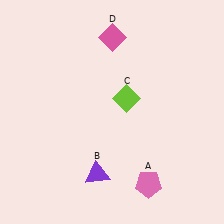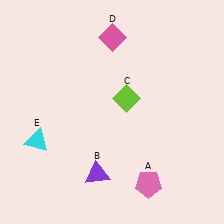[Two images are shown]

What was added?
A cyan triangle (E) was added in Image 2.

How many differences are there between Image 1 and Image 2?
There is 1 difference between the two images.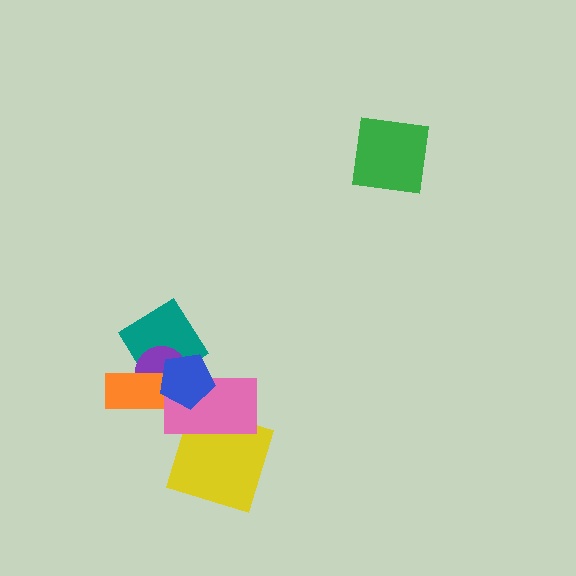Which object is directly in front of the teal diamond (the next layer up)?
The purple circle is directly in front of the teal diamond.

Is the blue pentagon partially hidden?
No, no other shape covers it.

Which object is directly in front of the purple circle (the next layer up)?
The orange rectangle is directly in front of the purple circle.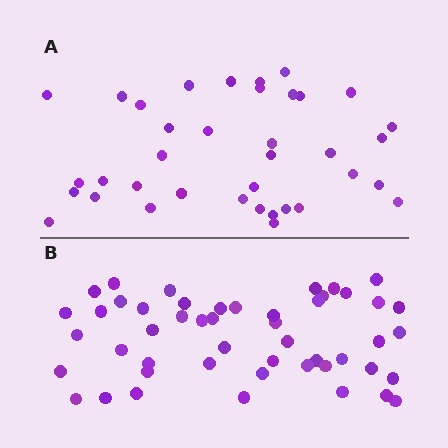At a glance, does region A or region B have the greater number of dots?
Region B (the bottom region) has more dots.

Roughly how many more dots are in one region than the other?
Region B has roughly 12 or so more dots than region A.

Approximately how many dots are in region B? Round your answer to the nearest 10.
About 50 dots. (The exact count is 49, which rounds to 50.)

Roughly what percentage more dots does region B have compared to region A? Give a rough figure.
About 30% more.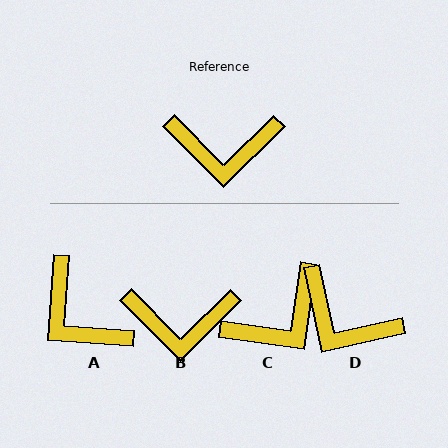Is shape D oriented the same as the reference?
No, it is off by about 32 degrees.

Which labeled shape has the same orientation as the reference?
B.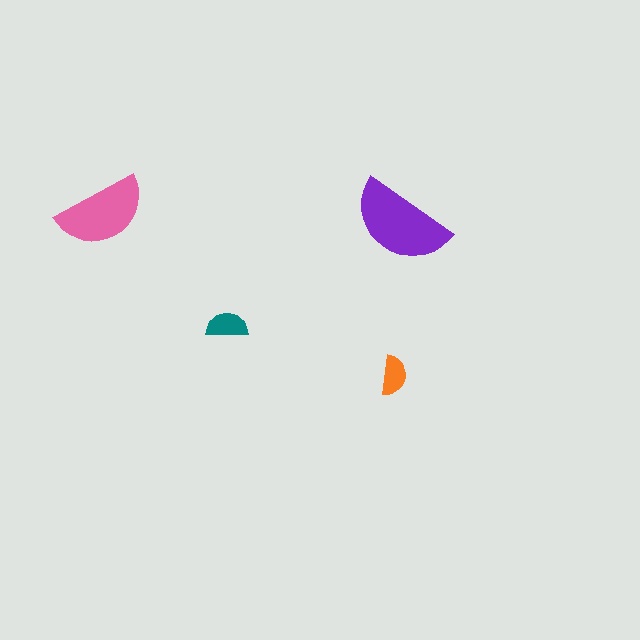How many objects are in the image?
There are 4 objects in the image.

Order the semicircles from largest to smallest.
the purple one, the pink one, the teal one, the orange one.